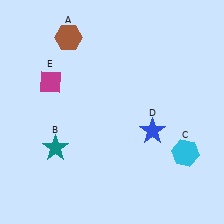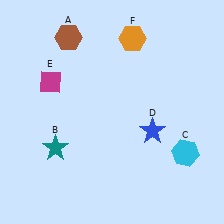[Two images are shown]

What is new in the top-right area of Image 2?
An orange hexagon (F) was added in the top-right area of Image 2.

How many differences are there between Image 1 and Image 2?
There is 1 difference between the two images.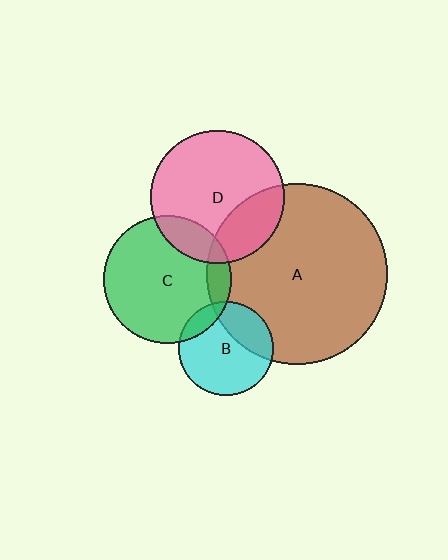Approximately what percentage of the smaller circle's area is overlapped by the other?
Approximately 25%.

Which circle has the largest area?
Circle A (brown).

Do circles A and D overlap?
Yes.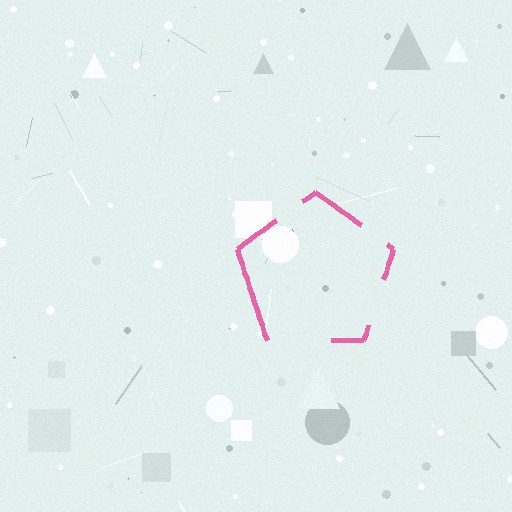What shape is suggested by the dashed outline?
The dashed outline suggests a pentagon.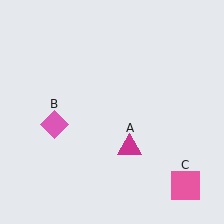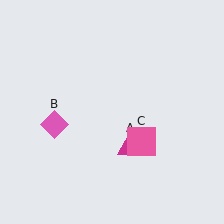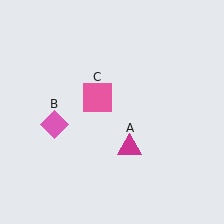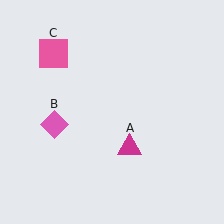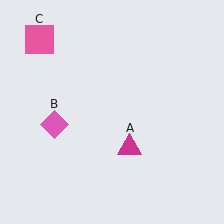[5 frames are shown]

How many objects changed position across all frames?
1 object changed position: pink square (object C).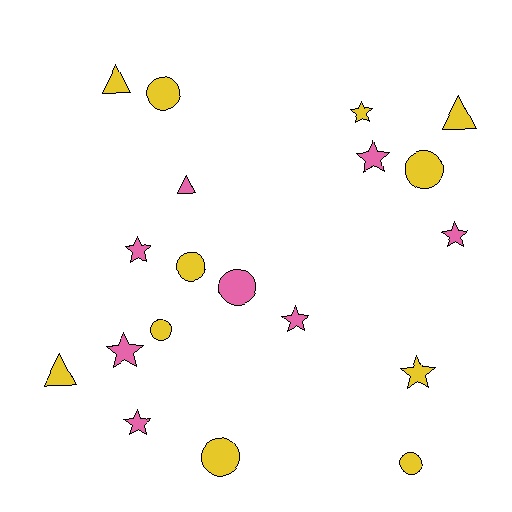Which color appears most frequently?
Yellow, with 11 objects.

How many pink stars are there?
There are 6 pink stars.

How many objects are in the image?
There are 19 objects.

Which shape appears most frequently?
Star, with 8 objects.